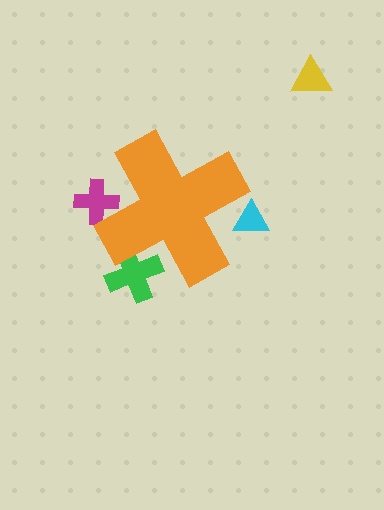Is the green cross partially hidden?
Yes, the green cross is partially hidden behind the orange cross.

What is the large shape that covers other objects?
An orange cross.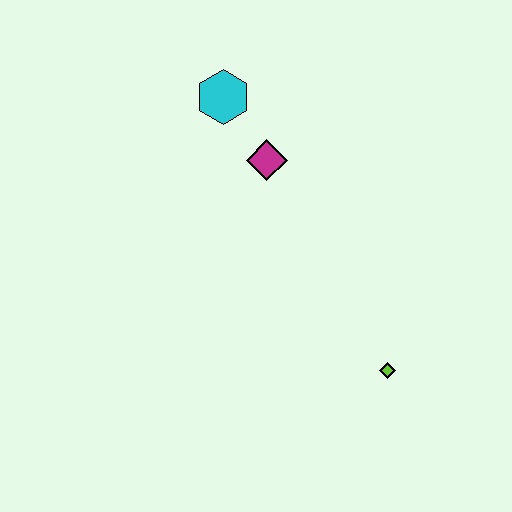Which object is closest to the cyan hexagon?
The magenta diamond is closest to the cyan hexagon.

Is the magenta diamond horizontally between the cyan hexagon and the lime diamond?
Yes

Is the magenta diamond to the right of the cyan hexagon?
Yes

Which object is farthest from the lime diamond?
The cyan hexagon is farthest from the lime diamond.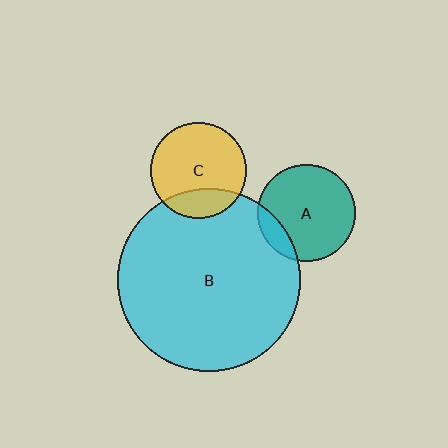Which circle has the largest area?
Circle B (cyan).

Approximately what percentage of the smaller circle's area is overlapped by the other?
Approximately 20%.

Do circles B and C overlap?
Yes.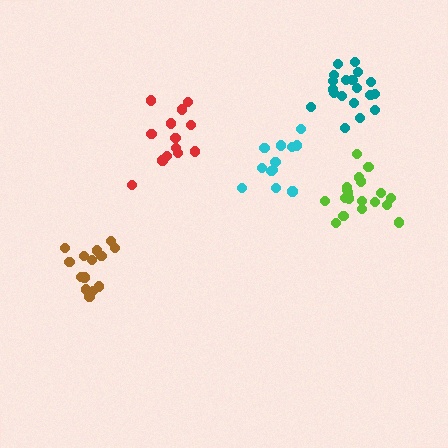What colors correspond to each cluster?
The clusters are colored: cyan, brown, teal, red, lime.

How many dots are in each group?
Group 1: 13 dots, Group 2: 14 dots, Group 3: 19 dots, Group 4: 13 dots, Group 5: 19 dots (78 total).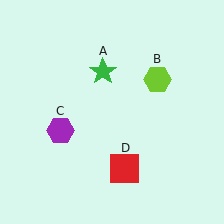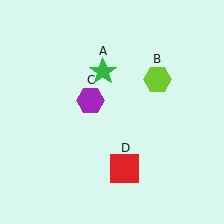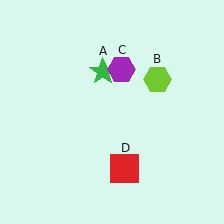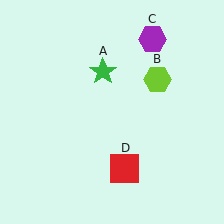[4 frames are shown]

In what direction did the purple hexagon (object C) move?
The purple hexagon (object C) moved up and to the right.